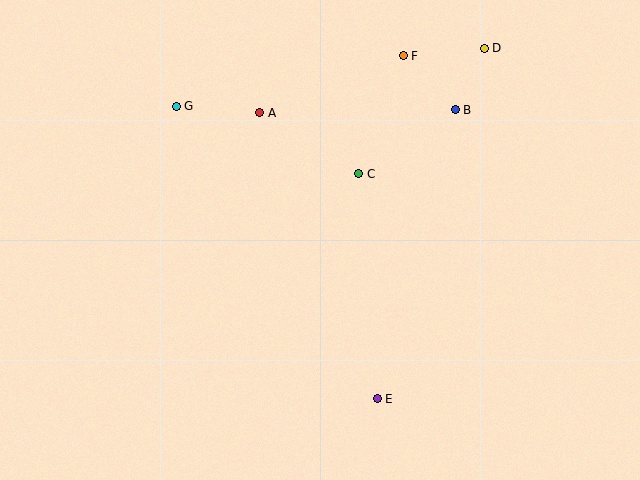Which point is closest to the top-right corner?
Point D is closest to the top-right corner.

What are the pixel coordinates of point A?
Point A is at (260, 113).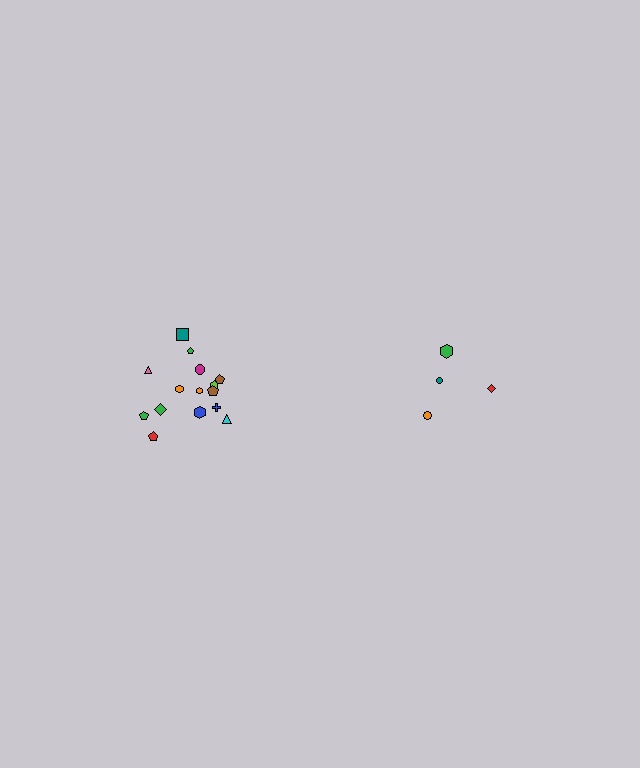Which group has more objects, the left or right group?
The left group.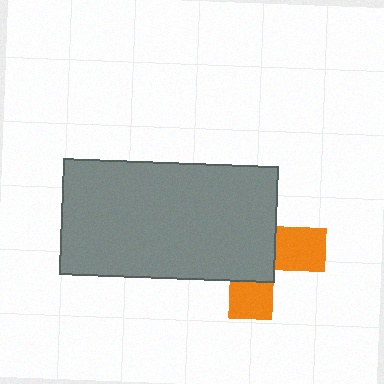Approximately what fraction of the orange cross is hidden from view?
Roughly 64% of the orange cross is hidden behind the gray rectangle.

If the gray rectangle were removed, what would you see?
You would see the complete orange cross.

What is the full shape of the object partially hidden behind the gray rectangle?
The partially hidden object is an orange cross.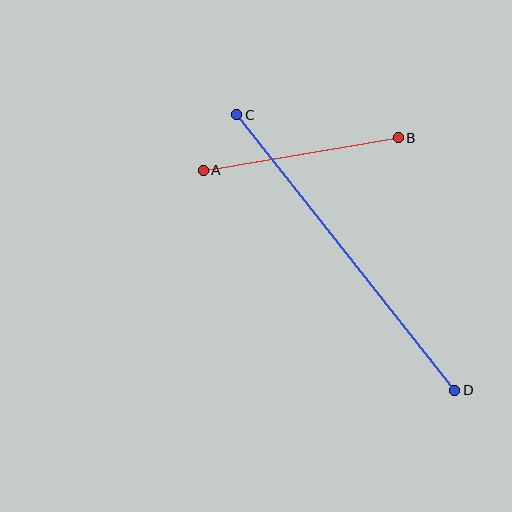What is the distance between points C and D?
The distance is approximately 351 pixels.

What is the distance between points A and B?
The distance is approximately 198 pixels.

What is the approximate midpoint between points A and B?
The midpoint is at approximately (301, 154) pixels.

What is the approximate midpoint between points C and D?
The midpoint is at approximately (346, 253) pixels.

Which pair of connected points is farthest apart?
Points C and D are farthest apart.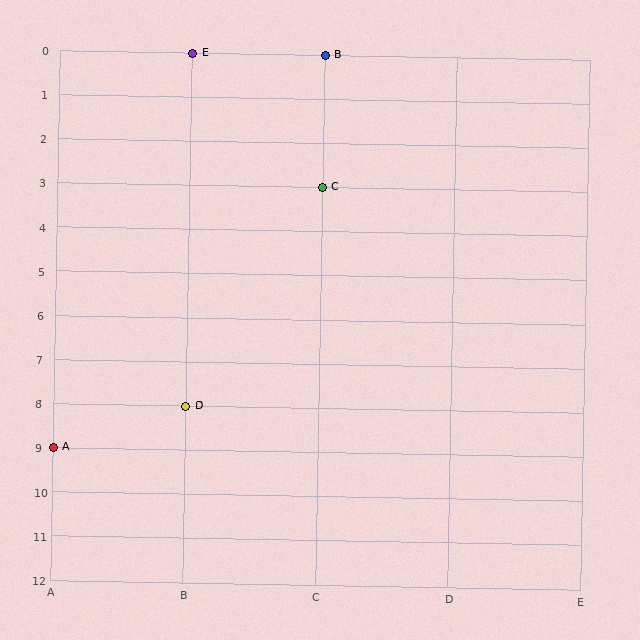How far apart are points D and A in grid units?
Points D and A are 1 column and 1 row apart (about 1.4 grid units diagonally).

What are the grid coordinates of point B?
Point B is at grid coordinates (C, 0).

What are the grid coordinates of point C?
Point C is at grid coordinates (C, 3).